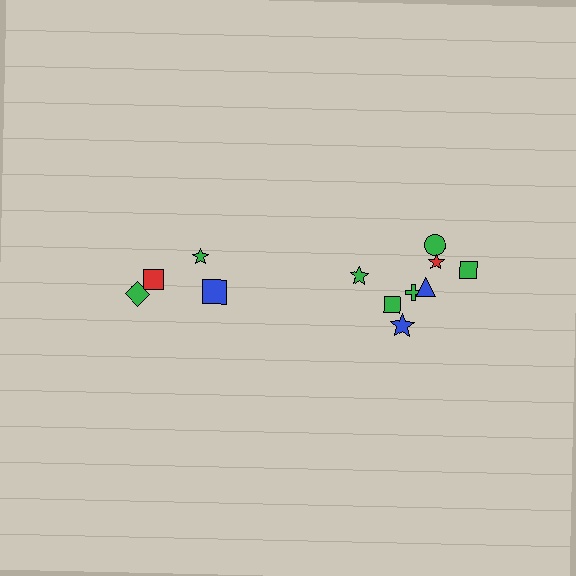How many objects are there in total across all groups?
There are 12 objects.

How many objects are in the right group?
There are 8 objects.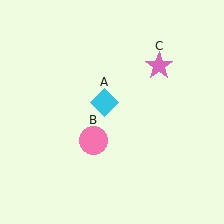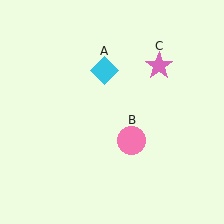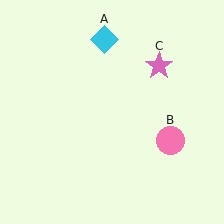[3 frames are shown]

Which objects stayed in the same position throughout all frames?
Pink star (object C) remained stationary.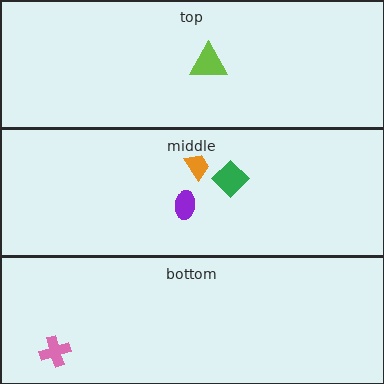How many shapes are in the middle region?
3.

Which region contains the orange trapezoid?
The middle region.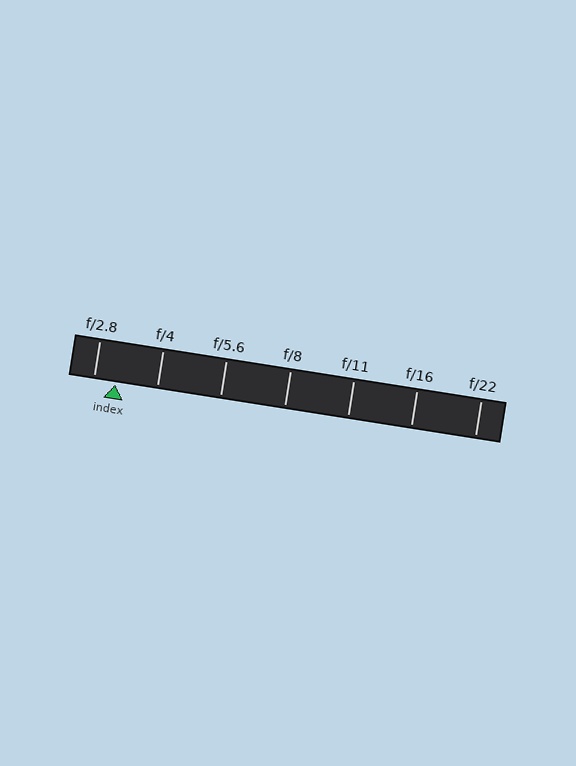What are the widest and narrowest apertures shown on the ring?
The widest aperture shown is f/2.8 and the narrowest is f/22.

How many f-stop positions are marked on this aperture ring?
There are 7 f-stop positions marked.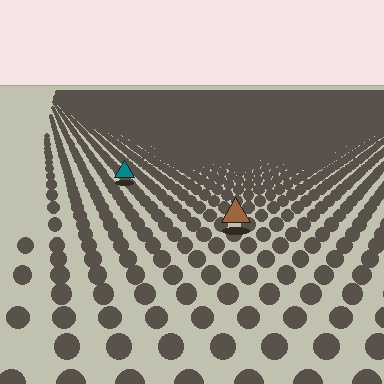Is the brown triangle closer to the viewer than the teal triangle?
Yes. The brown triangle is closer — you can tell from the texture gradient: the ground texture is coarser near it.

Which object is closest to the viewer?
The brown triangle is closest. The texture marks near it are larger and more spread out.